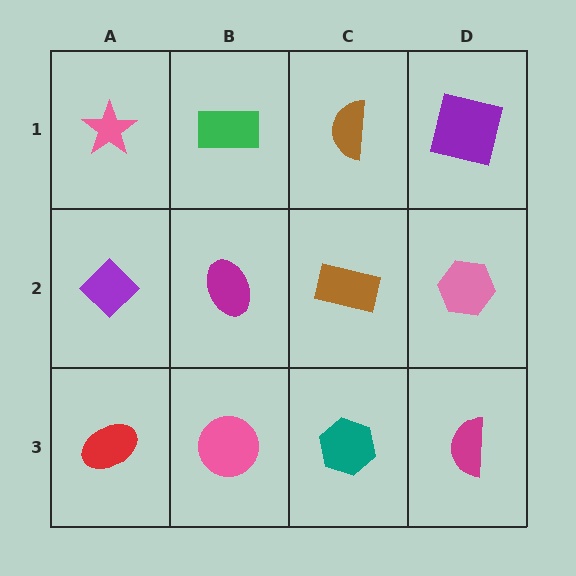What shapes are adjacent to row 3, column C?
A brown rectangle (row 2, column C), a pink circle (row 3, column B), a magenta semicircle (row 3, column D).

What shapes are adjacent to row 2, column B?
A green rectangle (row 1, column B), a pink circle (row 3, column B), a purple diamond (row 2, column A), a brown rectangle (row 2, column C).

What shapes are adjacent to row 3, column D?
A pink hexagon (row 2, column D), a teal hexagon (row 3, column C).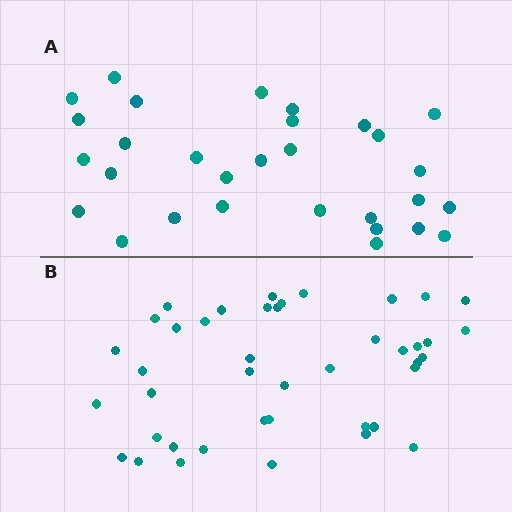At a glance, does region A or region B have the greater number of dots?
Region B (the bottom region) has more dots.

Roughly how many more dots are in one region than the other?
Region B has roughly 12 or so more dots than region A.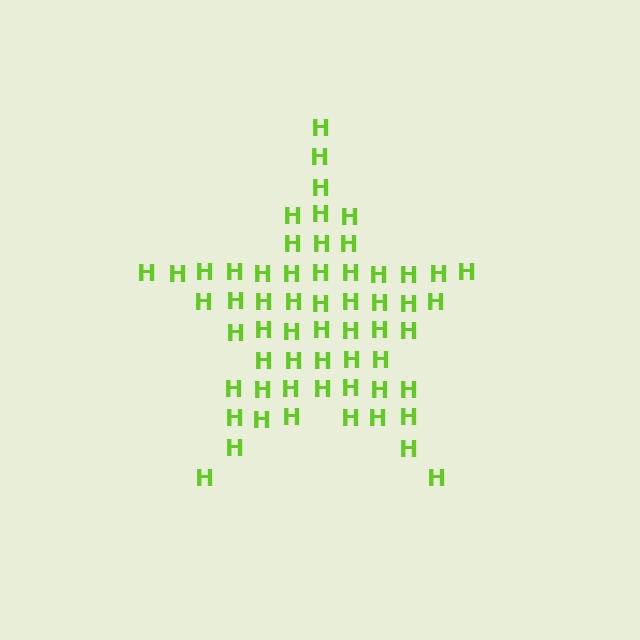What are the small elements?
The small elements are letter H's.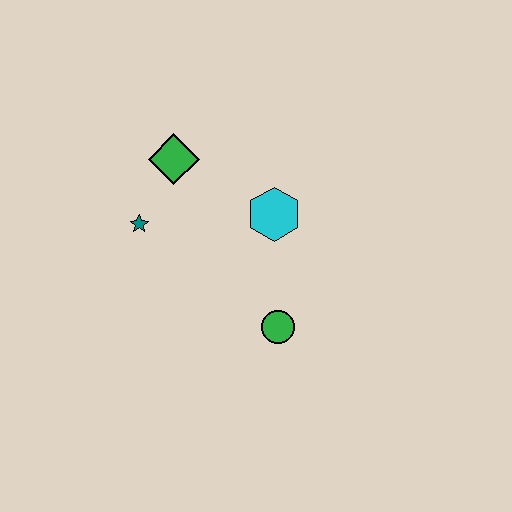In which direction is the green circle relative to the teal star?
The green circle is to the right of the teal star.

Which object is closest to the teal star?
The green diamond is closest to the teal star.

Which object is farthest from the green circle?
The green diamond is farthest from the green circle.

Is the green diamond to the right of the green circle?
No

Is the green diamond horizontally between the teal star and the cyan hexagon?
Yes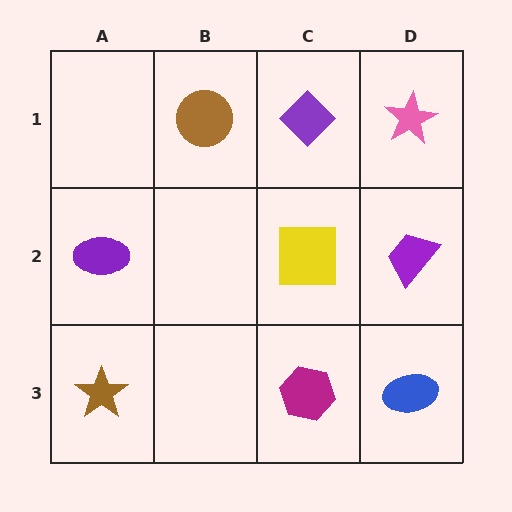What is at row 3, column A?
A brown star.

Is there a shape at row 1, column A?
No, that cell is empty.